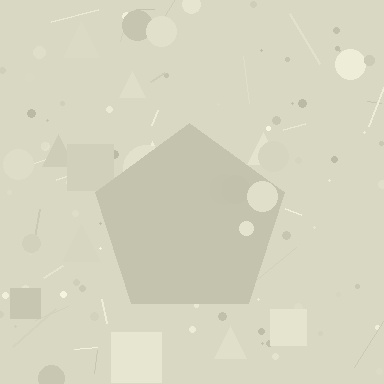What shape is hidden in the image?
A pentagon is hidden in the image.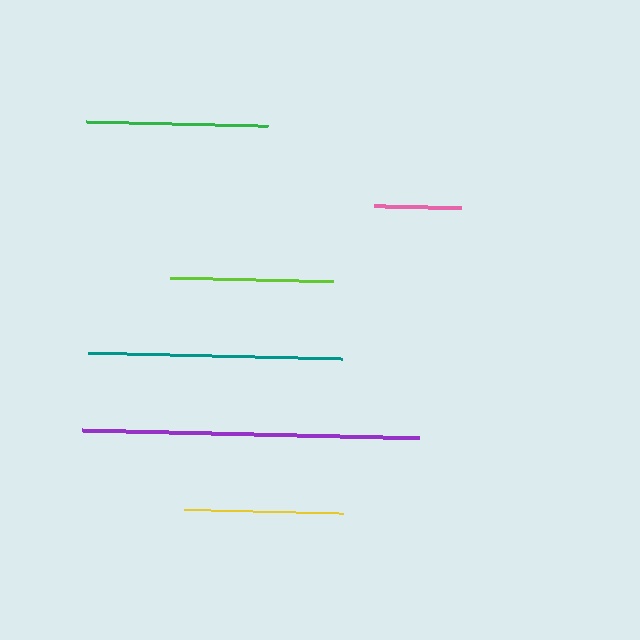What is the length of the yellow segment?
The yellow segment is approximately 160 pixels long.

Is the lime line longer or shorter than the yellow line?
The lime line is longer than the yellow line.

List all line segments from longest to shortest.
From longest to shortest: purple, teal, green, lime, yellow, pink.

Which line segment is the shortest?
The pink line is the shortest at approximately 87 pixels.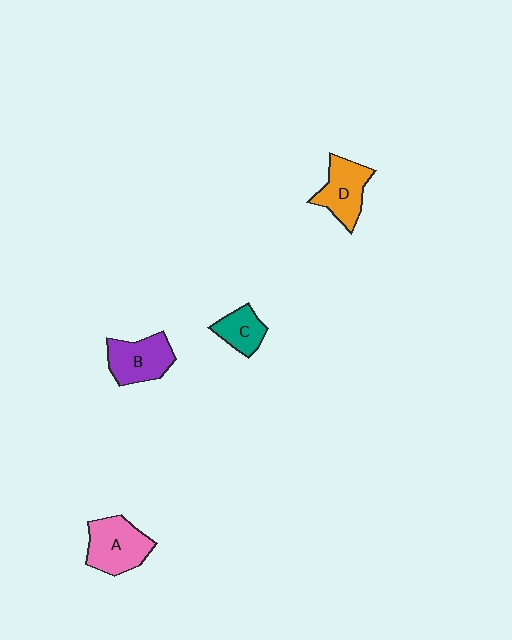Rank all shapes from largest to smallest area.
From largest to smallest: A (pink), B (purple), D (orange), C (teal).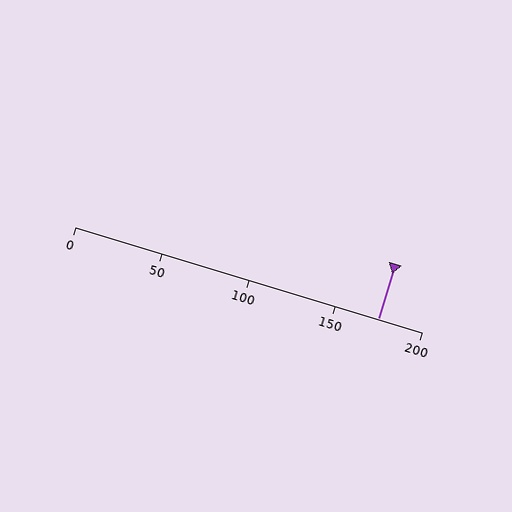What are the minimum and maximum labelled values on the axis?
The axis runs from 0 to 200.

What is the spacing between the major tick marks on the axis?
The major ticks are spaced 50 apart.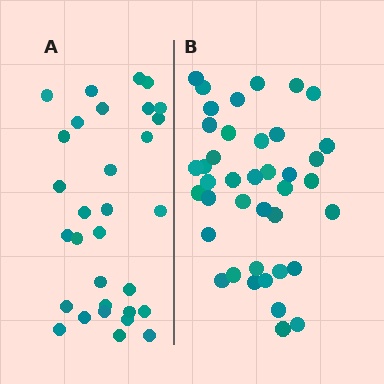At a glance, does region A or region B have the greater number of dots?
Region B (the right region) has more dots.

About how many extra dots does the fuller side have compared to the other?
Region B has roughly 8 or so more dots than region A.